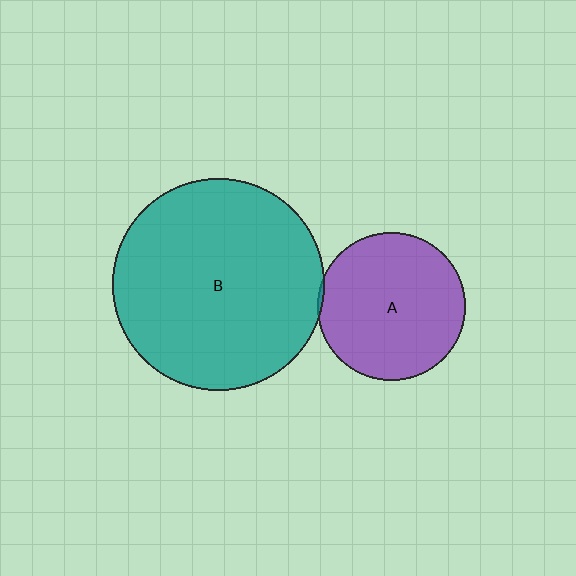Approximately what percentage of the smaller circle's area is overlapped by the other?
Approximately 5%.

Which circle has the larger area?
Circle B (teal).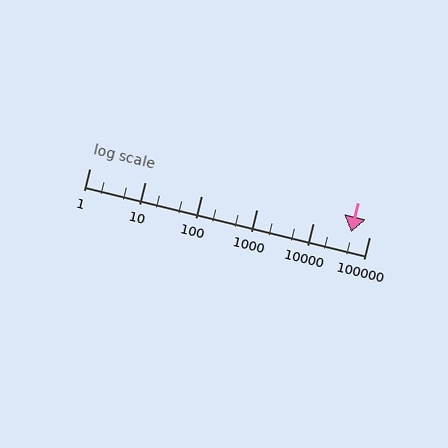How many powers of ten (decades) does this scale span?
The scale spans 5 decades, from 1 to 100000.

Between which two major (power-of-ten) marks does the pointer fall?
The pointer is between 10000 and 100000.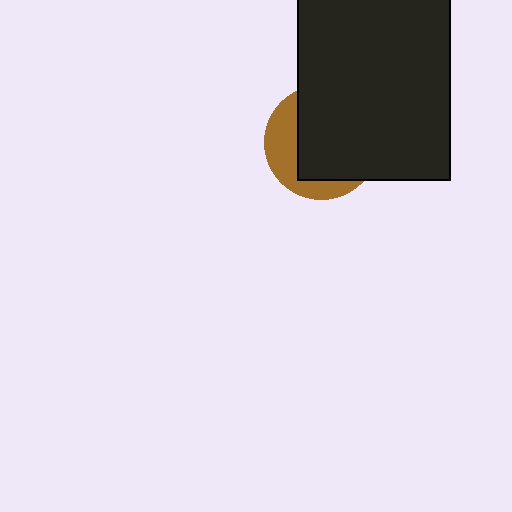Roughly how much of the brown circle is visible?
A small part of it is visible (roughly 33%).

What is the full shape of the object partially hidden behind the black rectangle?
The partially hidden object is a brown circle.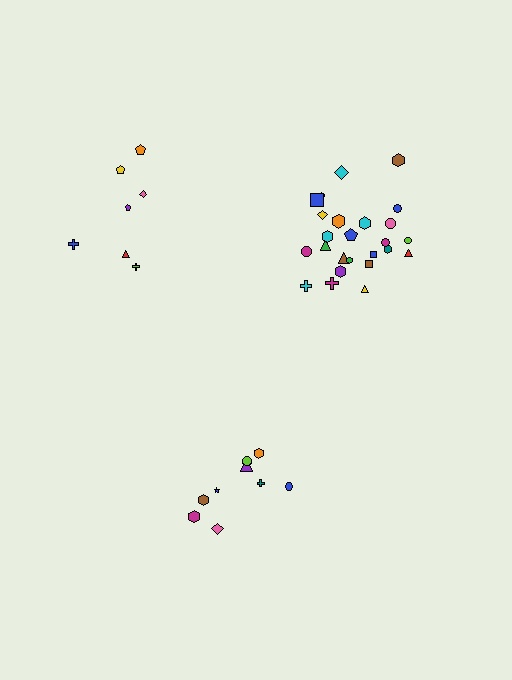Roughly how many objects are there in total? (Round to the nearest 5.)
Roughly 40 objects in total.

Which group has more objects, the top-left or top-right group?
The top-right group.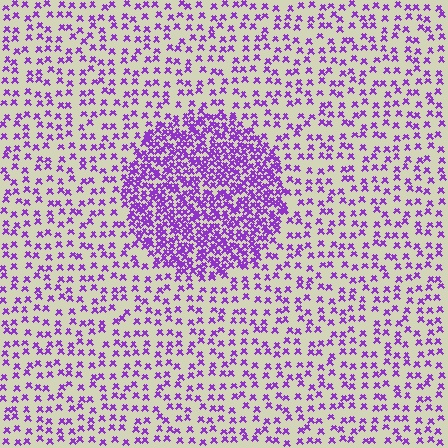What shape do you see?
I see a circle.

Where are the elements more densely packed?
The elements are more densely packed inside the circle boundary.